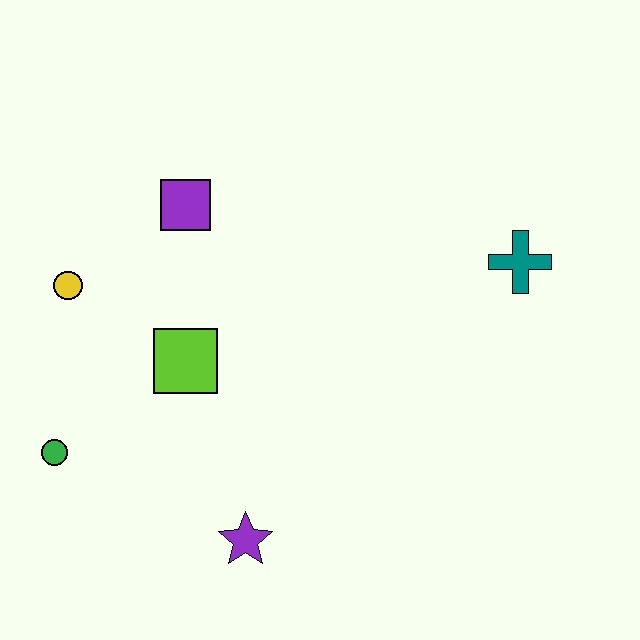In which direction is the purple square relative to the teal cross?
The purple square is to the left of the teal cross.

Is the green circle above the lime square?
No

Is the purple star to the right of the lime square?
Yes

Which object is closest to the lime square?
The yellow circle is closest to the lime square.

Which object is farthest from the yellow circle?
The teal cross is farthest from the yellow circle.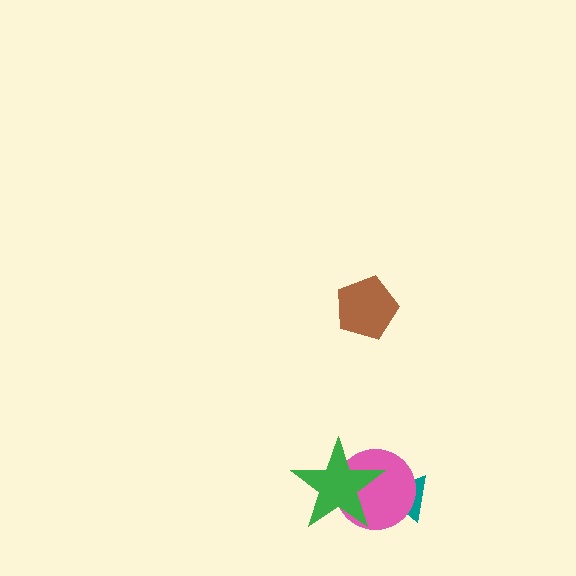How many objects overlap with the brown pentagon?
0 objects overlap with the brown pentagon.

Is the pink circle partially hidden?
Yes, it is partially covered by another shape.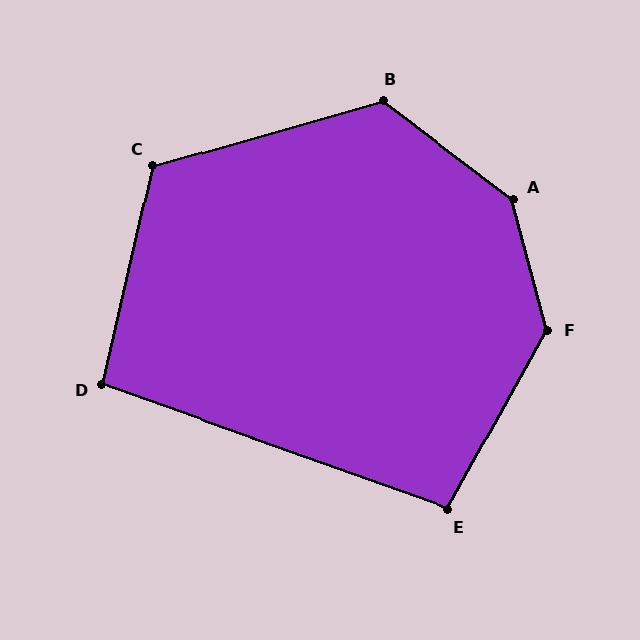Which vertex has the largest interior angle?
A, at approximately 142 degrees.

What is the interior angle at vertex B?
Approximately 127 degrees (obtuse).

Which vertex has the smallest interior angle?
D, at approximately 97 degrees.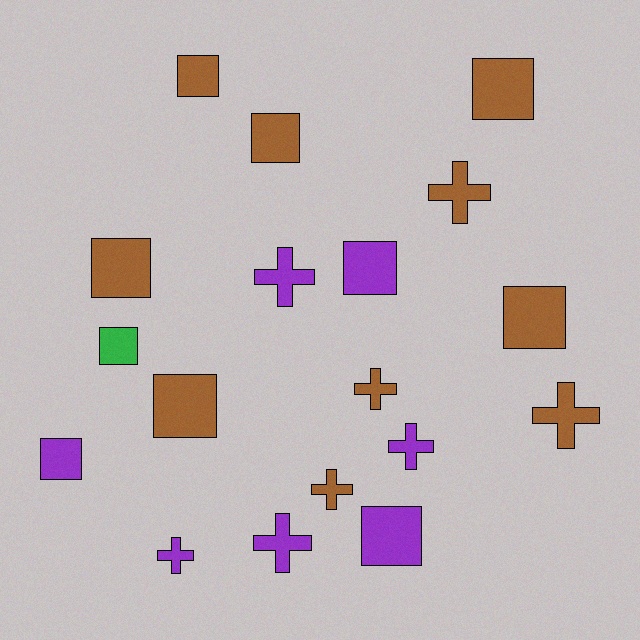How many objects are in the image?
There are 18 objects.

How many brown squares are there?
There are 6 brown squares.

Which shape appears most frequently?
Square, with 10 objects.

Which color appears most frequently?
Brown, with 10 objects.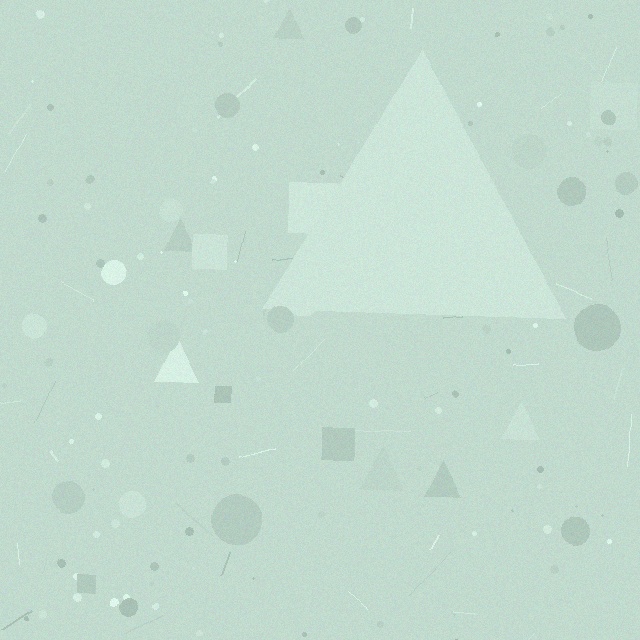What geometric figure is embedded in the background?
A triangle is embedded in the background.